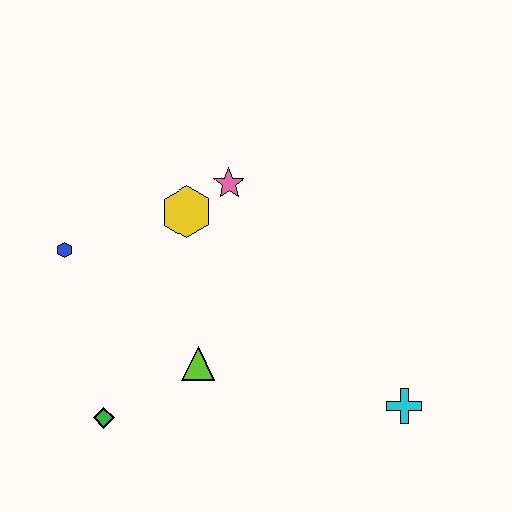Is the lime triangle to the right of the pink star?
No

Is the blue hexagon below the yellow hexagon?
Yes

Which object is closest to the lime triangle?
The green diamond is closest to the lime triangle.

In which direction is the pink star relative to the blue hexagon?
The pink star is to the right of the blue hexagon.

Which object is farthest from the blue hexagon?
The cyan cross is farthest from the blue hexagon.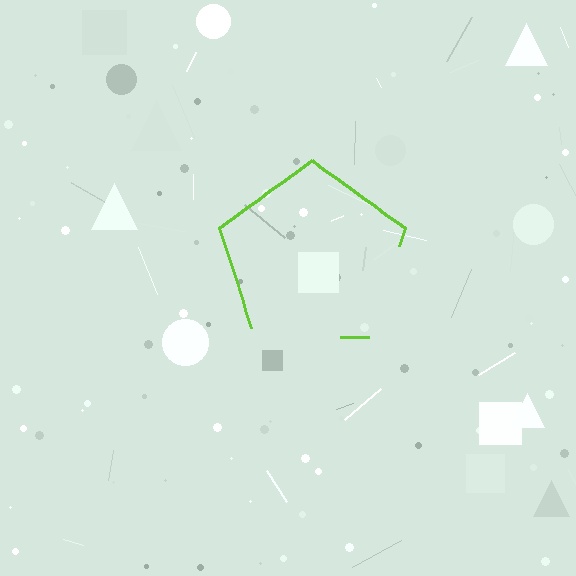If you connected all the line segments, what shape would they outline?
They would outline a pentagon.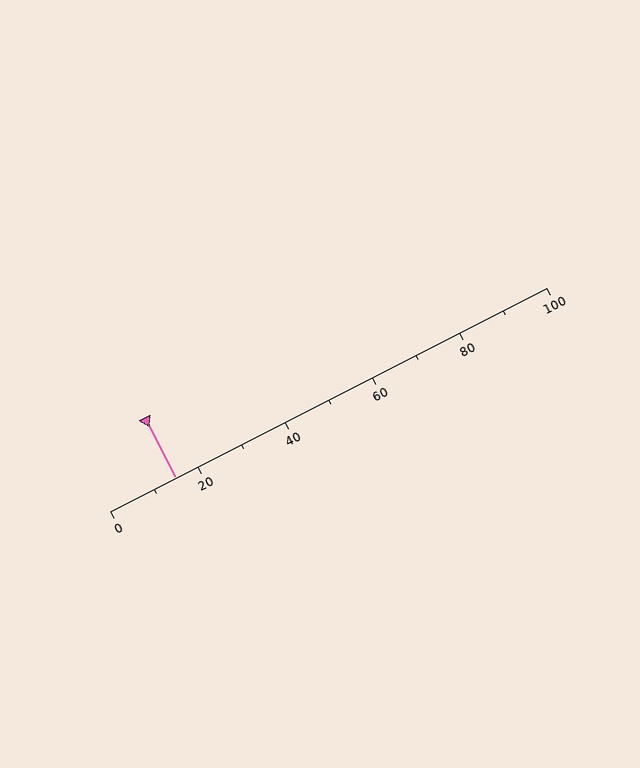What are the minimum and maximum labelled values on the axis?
The axis runs from 0 to 100.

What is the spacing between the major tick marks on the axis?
The major ticks are spaced 20 apart.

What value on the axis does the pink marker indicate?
The marker indicates approximately 15.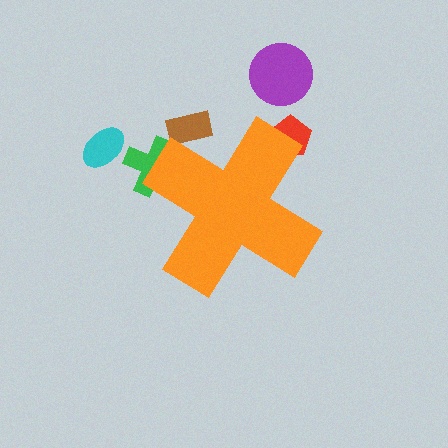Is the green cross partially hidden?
Yes, the green cross is partially hidden behind the orange cross.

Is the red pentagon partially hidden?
Yes, the red pentagon is partially hidden behind the orange cross.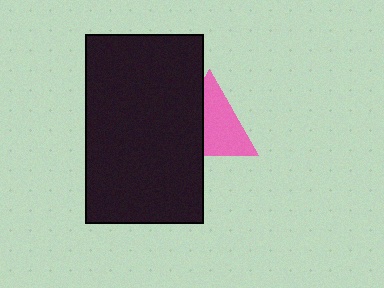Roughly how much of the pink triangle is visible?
About half of it is visible (roughly 61%).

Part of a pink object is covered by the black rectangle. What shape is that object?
It is a triangle.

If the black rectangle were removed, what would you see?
You would see the complete pink triangle.